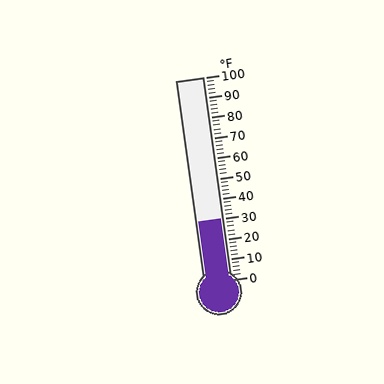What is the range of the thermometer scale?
The thermometer scale ranges from 0°F to 100°F.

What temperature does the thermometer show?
The thermometer shows approximately 30°F.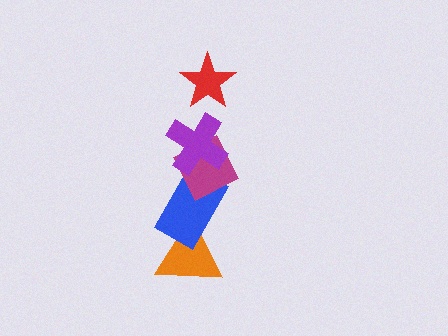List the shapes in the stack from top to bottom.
From top to bottom: the red star, the purple cross, the magenta diamond, the blue rectangle, the orange triangle.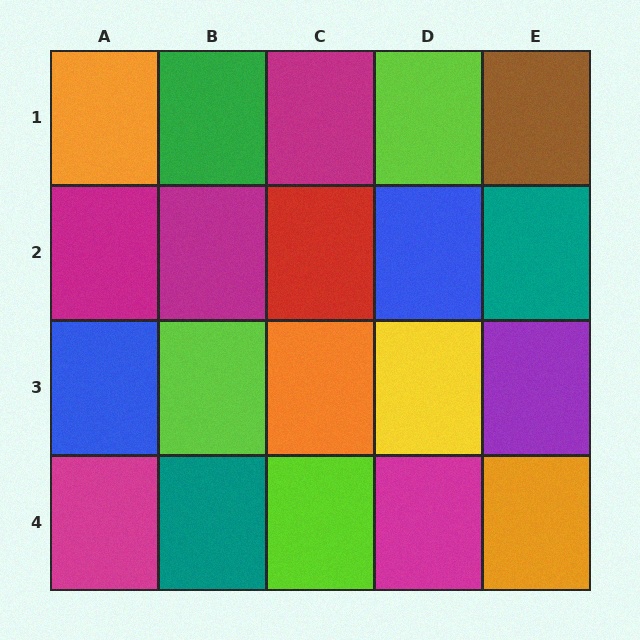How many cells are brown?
1 cell is brown.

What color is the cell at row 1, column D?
Lime.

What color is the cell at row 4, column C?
Lime.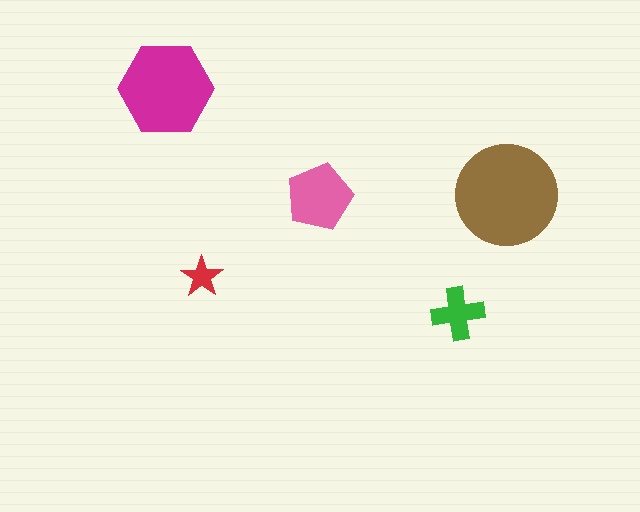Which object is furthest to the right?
The brown circle is rightmost.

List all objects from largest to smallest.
The brown circle, the magenta hexagon, the pink pentagon, the green cross, the red star.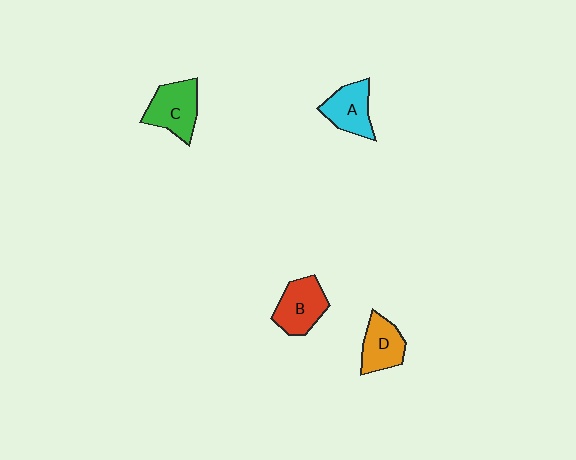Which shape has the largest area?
Shape C (green).